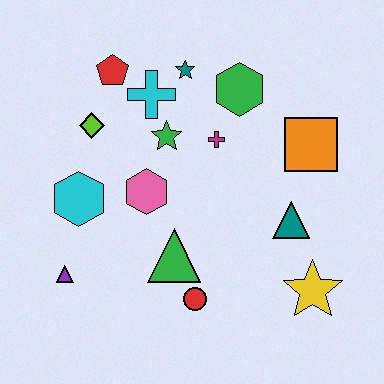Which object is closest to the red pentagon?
The cyan cross is closest to the red pentagon.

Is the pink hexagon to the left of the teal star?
Yes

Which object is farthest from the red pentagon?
The yellow star is farthest from the red pentagon.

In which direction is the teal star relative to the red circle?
The teal star is above the red circle.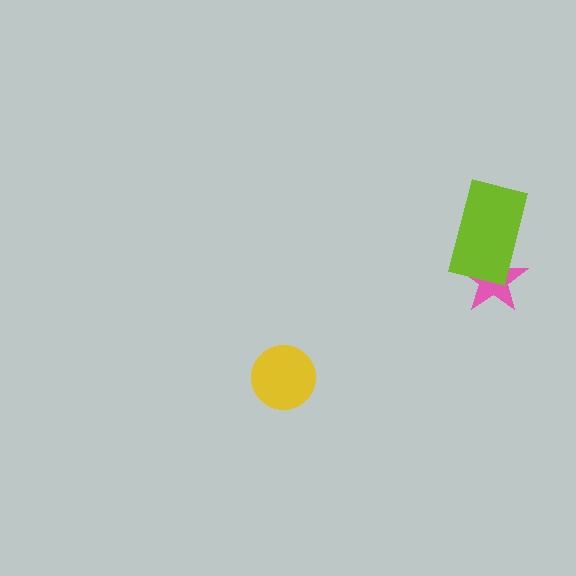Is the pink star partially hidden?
Yes, it is partially covered by another shape.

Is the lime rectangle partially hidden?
No, no other shape covers it.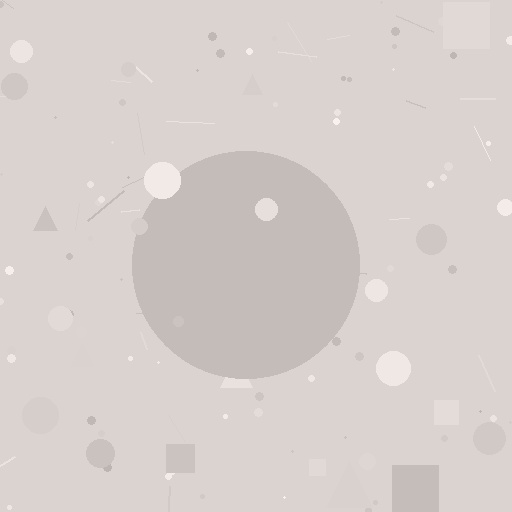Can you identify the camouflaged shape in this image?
The camouflaged shape is a circle.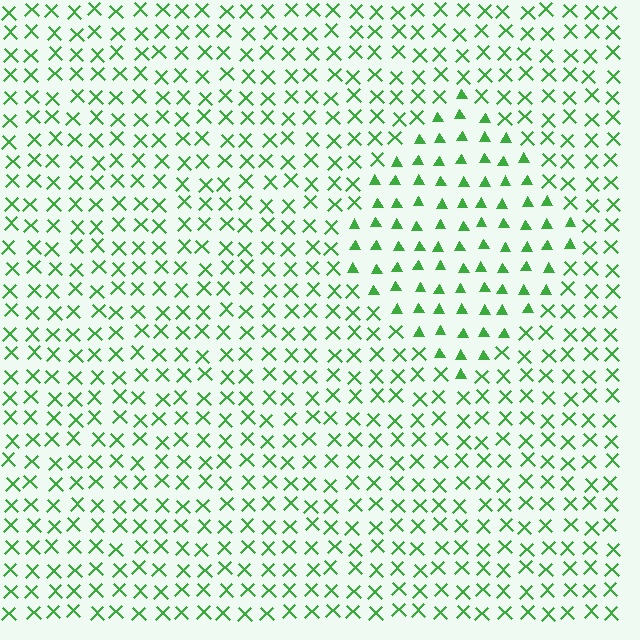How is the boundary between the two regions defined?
The boundary is defined by a change in element shape: triangles inside vs. X marks outside. All elements share the same color and spacing.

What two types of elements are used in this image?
The image uses triangles inside the diamond region and X marks outside it.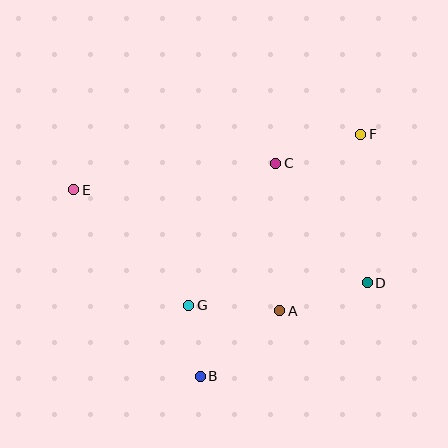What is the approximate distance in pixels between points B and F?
The distance between B and F is approximately 290 pixels.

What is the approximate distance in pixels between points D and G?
The distance between D and G is approximately 180 pixels.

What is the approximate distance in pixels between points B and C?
The distance between B and C is approximately 226 pixels.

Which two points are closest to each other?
Points B and G are closest to each other.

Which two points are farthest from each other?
Points D and E are farthest from each other.